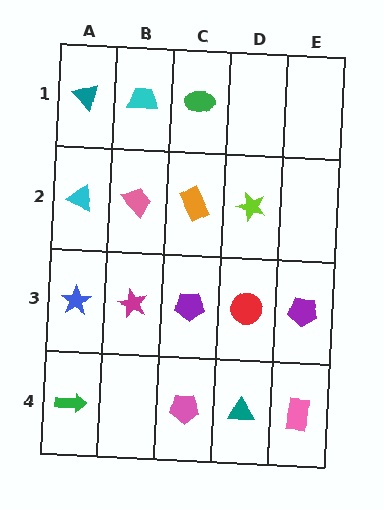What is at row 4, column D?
A teal triangle.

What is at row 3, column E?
A purple pentagon.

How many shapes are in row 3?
5 shapes.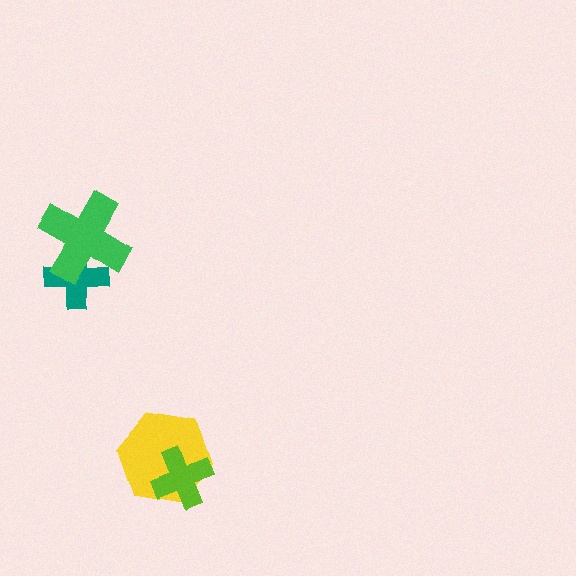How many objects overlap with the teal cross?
1 object overlaps with the teal cross.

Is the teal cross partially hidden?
Yes, it is partially covered by another shape.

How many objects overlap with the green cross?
1 object overlaps with the green cross.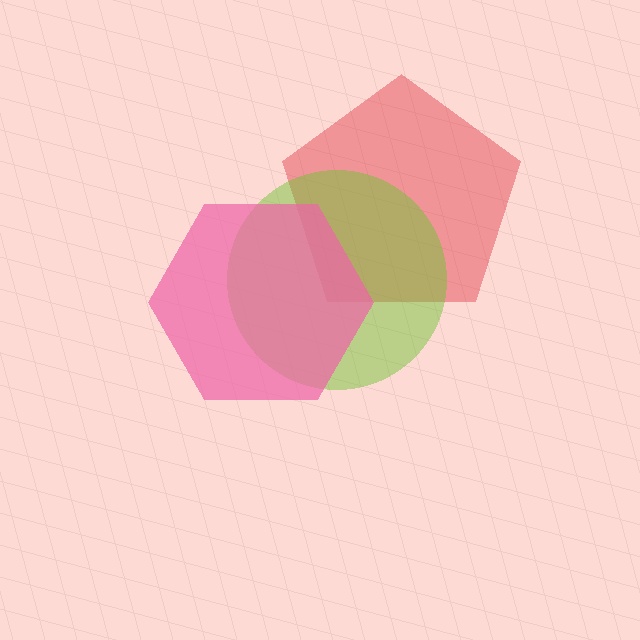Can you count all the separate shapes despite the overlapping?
Yes, there are 3 separate shapes.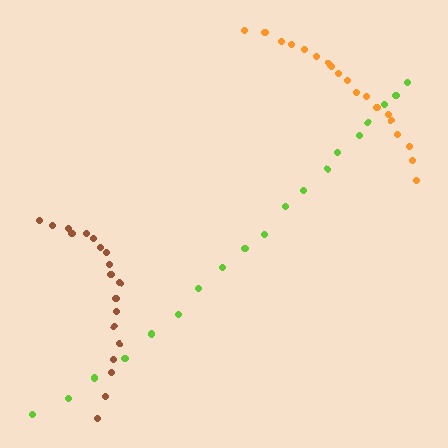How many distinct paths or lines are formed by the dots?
There are 3 distinct paths.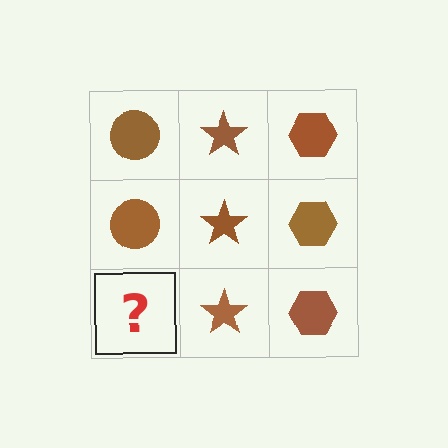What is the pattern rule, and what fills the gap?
The rule is that each column has a consistent shape. The gap should be filled with a brown circle.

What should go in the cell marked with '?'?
The missing cell should contain a brown circle.